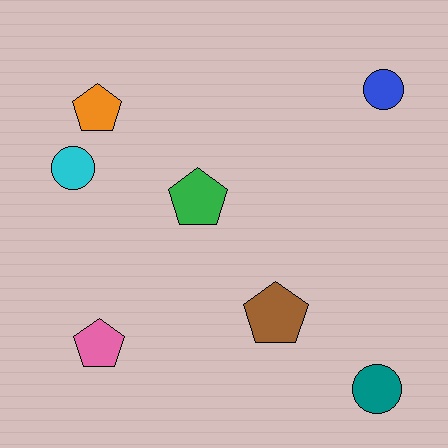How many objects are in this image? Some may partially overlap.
There are 7 objects.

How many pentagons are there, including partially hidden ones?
There are 4 pentagons.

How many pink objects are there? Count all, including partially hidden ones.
There is 1 pink object.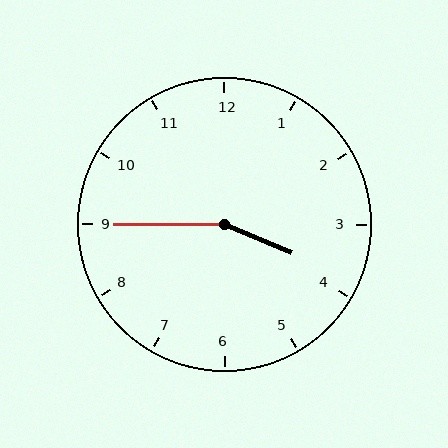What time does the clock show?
3:45.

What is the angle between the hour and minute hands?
Approximately 158 degrees.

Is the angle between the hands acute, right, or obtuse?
It is obtuse.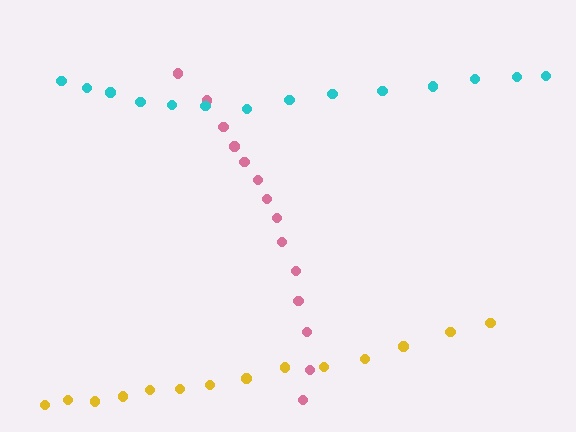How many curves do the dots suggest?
There are 3 distinct paths.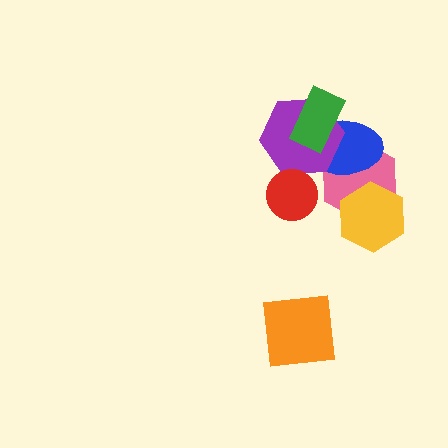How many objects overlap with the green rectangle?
2 objects overlap with the green rectangle.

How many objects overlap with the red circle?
1 object overlaps with the red circle.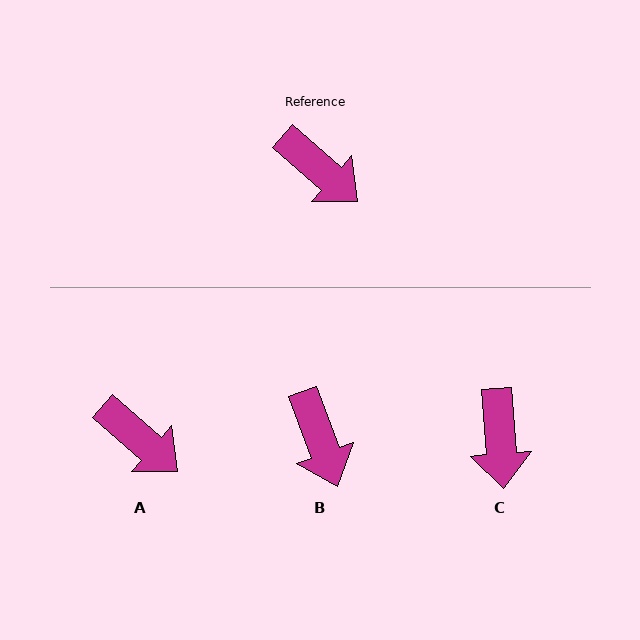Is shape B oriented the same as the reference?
No, it is off by about 29 degrees.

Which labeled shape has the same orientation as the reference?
A.